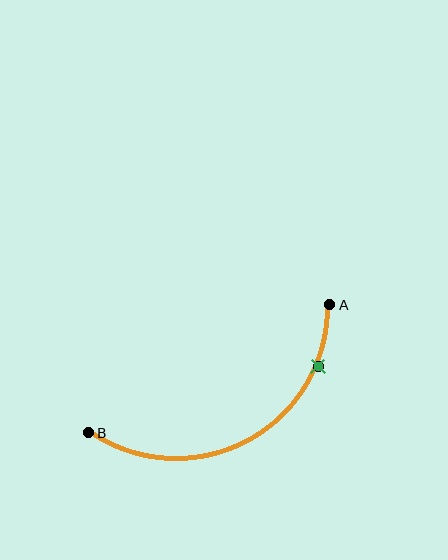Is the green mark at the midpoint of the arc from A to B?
No. The green mark lies on the arc but is closer to endpoint A. The arc midpoint would be at the point on the curve equidistant along the arc from both A and B.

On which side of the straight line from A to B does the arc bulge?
The arc bulges below the straight line connecting A and B.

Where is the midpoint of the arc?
The arc midpoint is the point on the curve farthest from the straight line joining A and B. It sits below that line.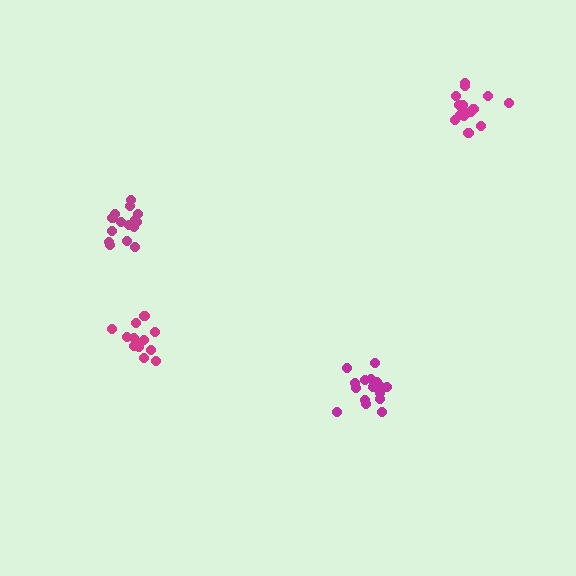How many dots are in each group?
Group 1: 14 dots, Group 2: 16 dots, Group 3: 17 dots, Group 4: 15 dots (62 total).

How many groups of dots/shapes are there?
There are 4 groups.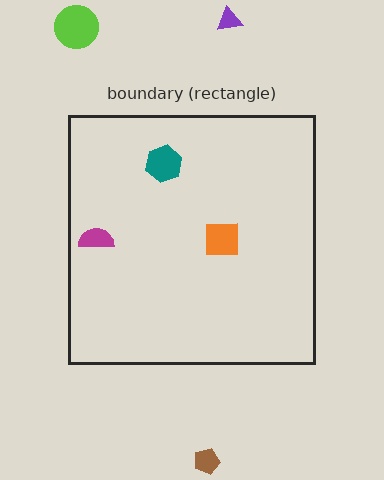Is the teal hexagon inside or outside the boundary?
Inside.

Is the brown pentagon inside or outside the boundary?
Outside.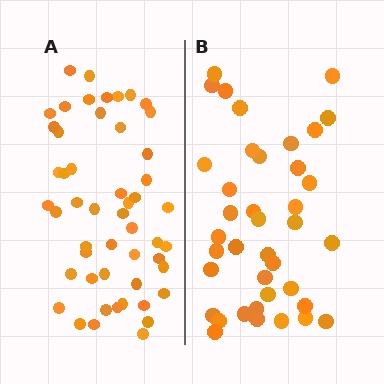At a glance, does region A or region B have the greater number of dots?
Region A (the left region) has more dots.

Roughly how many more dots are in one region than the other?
Region A has roughly 12 or so more dots than region B.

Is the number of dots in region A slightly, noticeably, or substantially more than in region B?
Region A has noticeably more, but not dramatically so. The ratio is roughly 1.3 to 1.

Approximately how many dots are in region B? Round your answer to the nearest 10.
About 40 dots. (The exact count is 39, which rounds to 40.)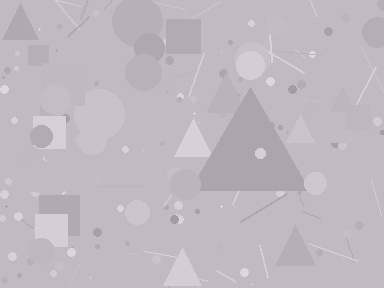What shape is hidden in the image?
A triangle is hidden in the image.